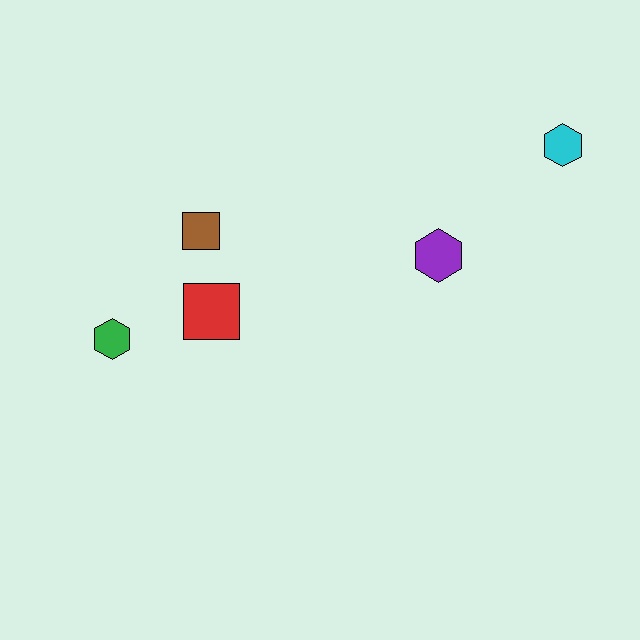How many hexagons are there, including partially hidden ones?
There are 3 hexagons.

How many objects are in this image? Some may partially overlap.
There are 5 objects.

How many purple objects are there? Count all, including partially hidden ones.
There is 1 purple object.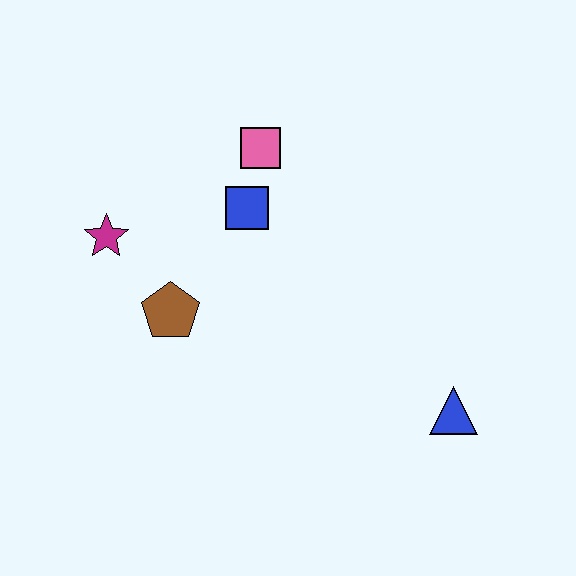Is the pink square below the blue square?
No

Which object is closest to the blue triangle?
The blue square is closest to the blue triangle.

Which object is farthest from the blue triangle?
The magenta star is farthest from the blue triangle.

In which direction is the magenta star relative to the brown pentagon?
The magenta star is above the brown pentagon.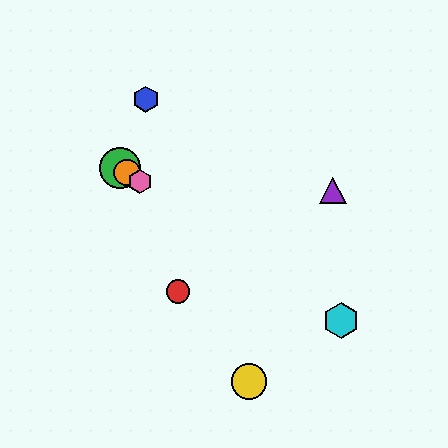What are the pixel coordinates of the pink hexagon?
The pink hexagon is at (140, 182).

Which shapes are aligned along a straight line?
The green circle, the orange circle, the cyan hexagon, the pink hexagon are aligned along a straight line.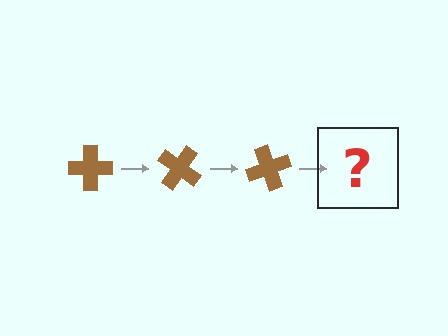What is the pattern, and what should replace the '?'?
The pattern is that the cross rotates 35 degrees each step. The '?' should be a brown cross rotated 105 degrees.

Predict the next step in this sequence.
The next step is a brown cross rotated 105 degrees.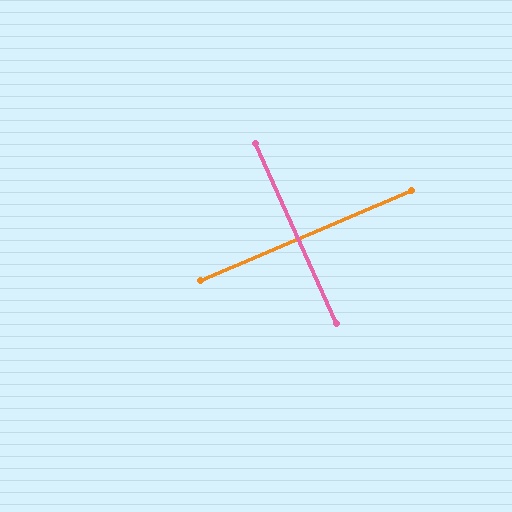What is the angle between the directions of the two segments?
Approximately 89 degrees.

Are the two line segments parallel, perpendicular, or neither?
Perpendicular — they meet at approximately 89°.